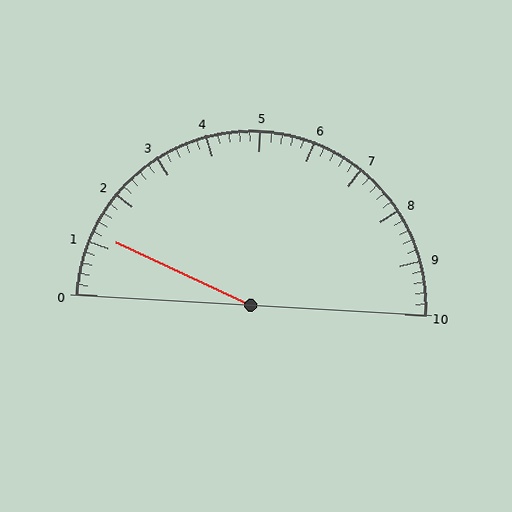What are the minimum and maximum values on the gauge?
The gauge ranges from 0 to 10.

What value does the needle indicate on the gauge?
The needle indicates approximately 1.2.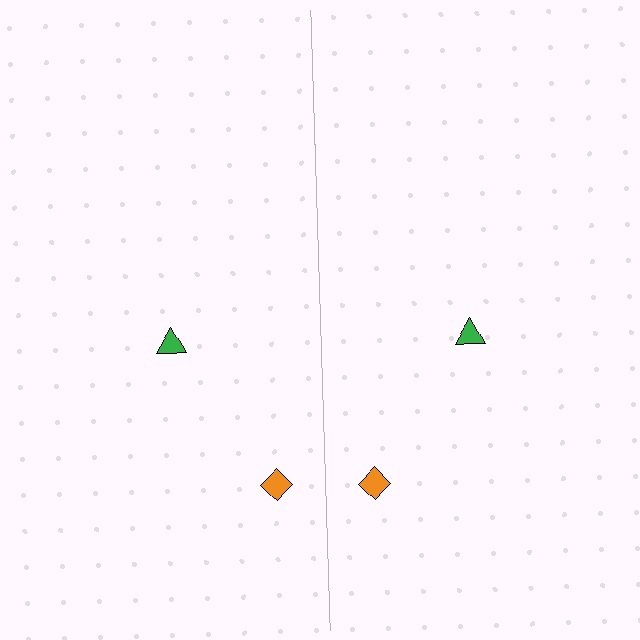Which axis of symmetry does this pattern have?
The pattern has a vertical axis of symmetry running through the center of the image.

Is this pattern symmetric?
Yes, this pattern has bilateral (reflection) symmetry.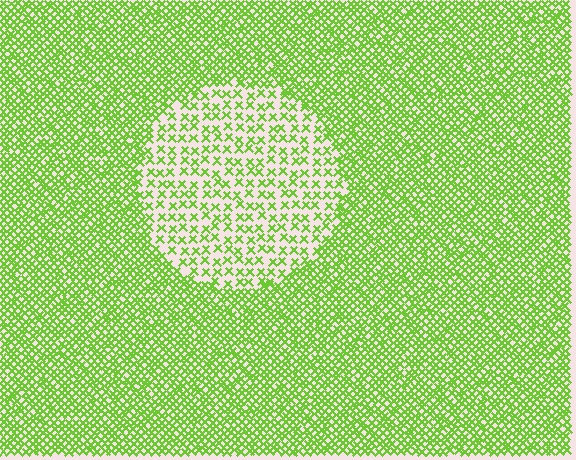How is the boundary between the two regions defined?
The boundary is defined by a change in element density (approximately 2.4x ratio). All elements are the same color, size, and shape.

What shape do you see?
I see a circle.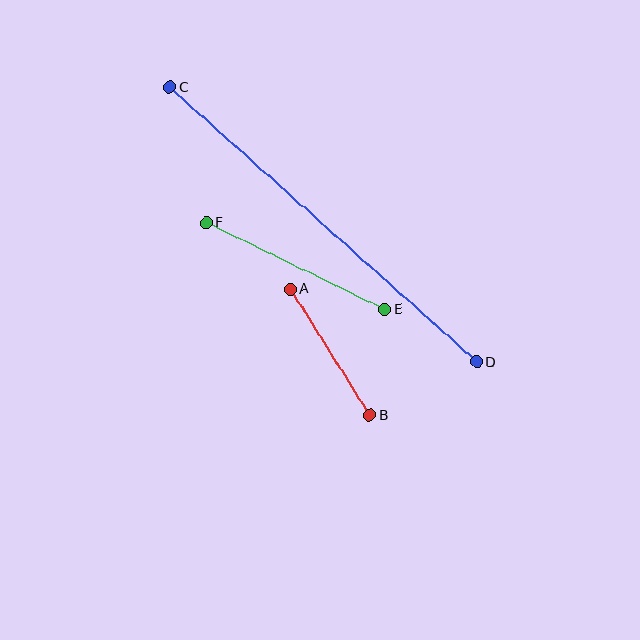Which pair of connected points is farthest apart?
Points C and D are farthest apart.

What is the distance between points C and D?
The distance is approximately 412 pixels.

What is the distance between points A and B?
The distance is approximately 149 pixels.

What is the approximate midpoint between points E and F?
The midpoint is at approximately (295, 266) pixels.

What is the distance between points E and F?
The distance is approximately 198 pixels.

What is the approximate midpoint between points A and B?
The midpoint is at approximately (330, 352) pixels.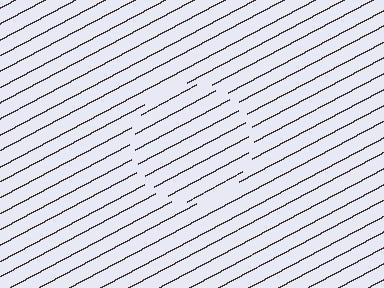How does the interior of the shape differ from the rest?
The interior of the shape contains the same grating, shifted by half a period — the contour is defined by the phase discontinuity where line-ends from the inner and outer gratings abut.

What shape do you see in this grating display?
An illusory circle. The interior of the shape contains the same grating, shifted by half a period — the contour is defined by the phase discontinuity where line-ends from the inner and outer gratings abut.